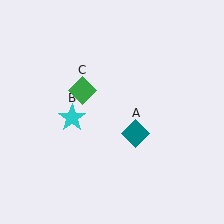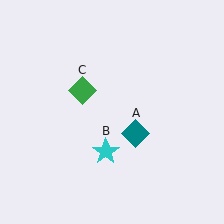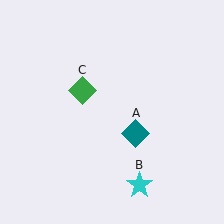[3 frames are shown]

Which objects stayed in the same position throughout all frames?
Teal diamond (object A) and green diamond (object C) remained stationary.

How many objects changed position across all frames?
1 object changed position: cyan star (object B).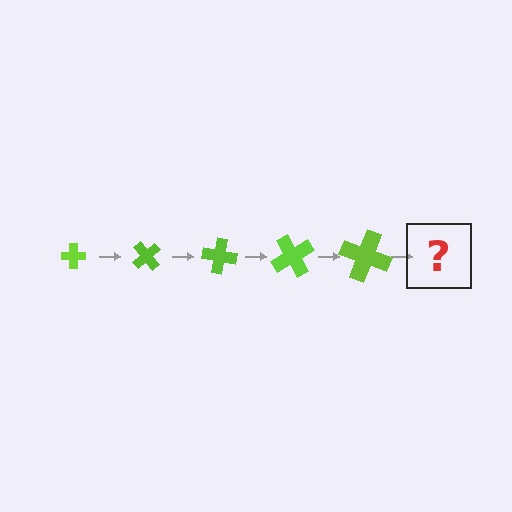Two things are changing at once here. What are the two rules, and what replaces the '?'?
The two rules are that the cross grows larger each step and it rotates 50 degrees each step. The '?' should be a cross, larger than the previous one and rotated 250 degrees from the start.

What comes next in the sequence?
The next element should be a cross, larger than the previous one and rotated 250 degrees from the start.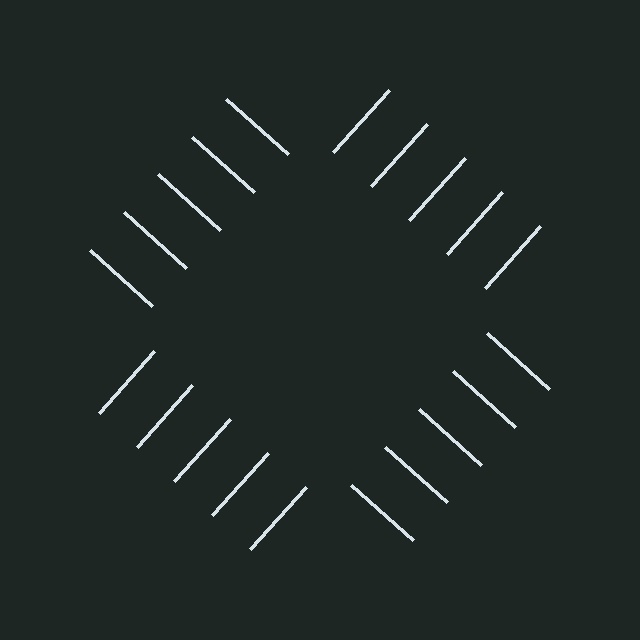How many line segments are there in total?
20 — 5 along each of the 4 edges.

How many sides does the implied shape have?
4 sides — the line-ends trace a square.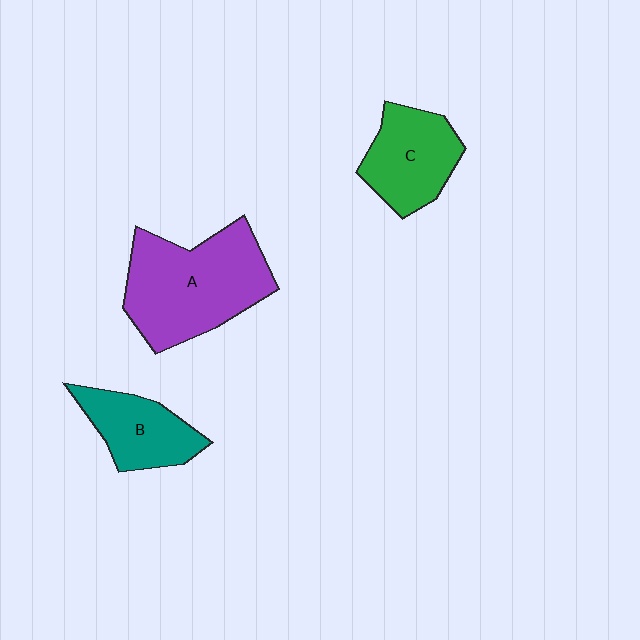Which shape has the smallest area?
Shape B (teal).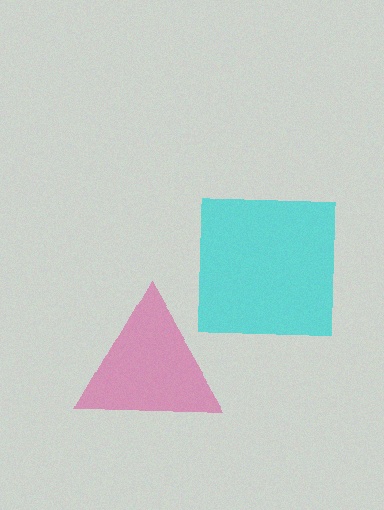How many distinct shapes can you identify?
There are 2 distinct shapes: a cyan square, a pink triangle.